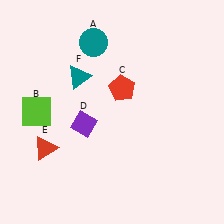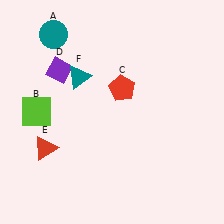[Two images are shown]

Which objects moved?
The objects that moved are: the teal circle (A), the purple diamond (D).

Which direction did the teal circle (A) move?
The teal circle (A) moved left.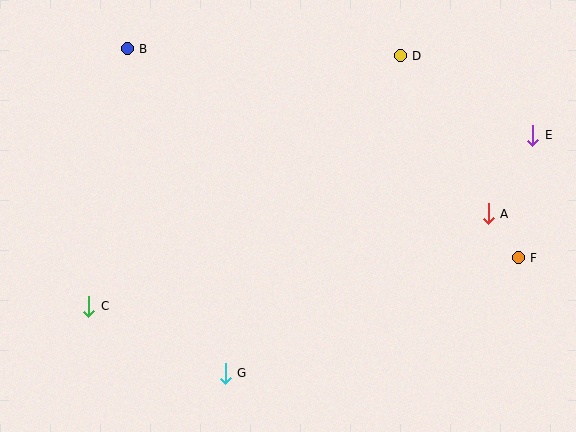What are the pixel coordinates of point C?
Point C is at (89, 306).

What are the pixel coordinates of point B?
Point B is at (127, 49).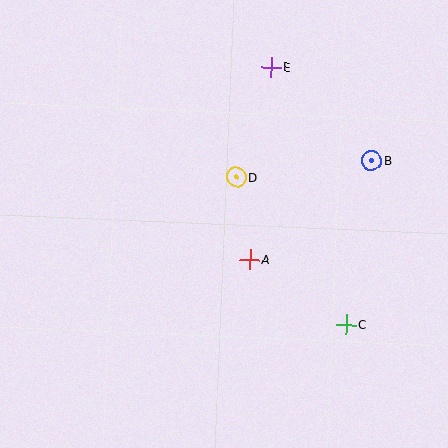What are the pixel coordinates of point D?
Point D is at (236, 177).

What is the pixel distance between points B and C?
The distance between B and C is 166 pixels.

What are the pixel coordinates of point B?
Point B is at (372, 160).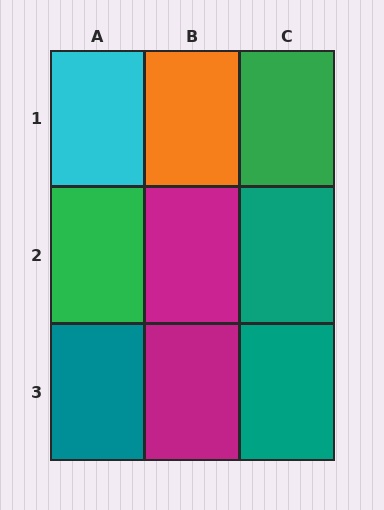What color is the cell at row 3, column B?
Magenta.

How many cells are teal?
3 cells are teal.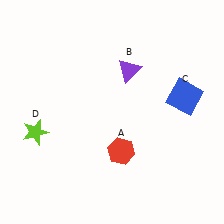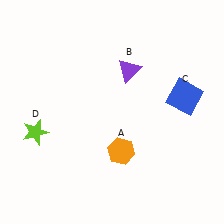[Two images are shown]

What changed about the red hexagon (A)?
In Image 1, A is red. In Image 2, it changed to orange.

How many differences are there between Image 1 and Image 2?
There is 1 difference between the two images.